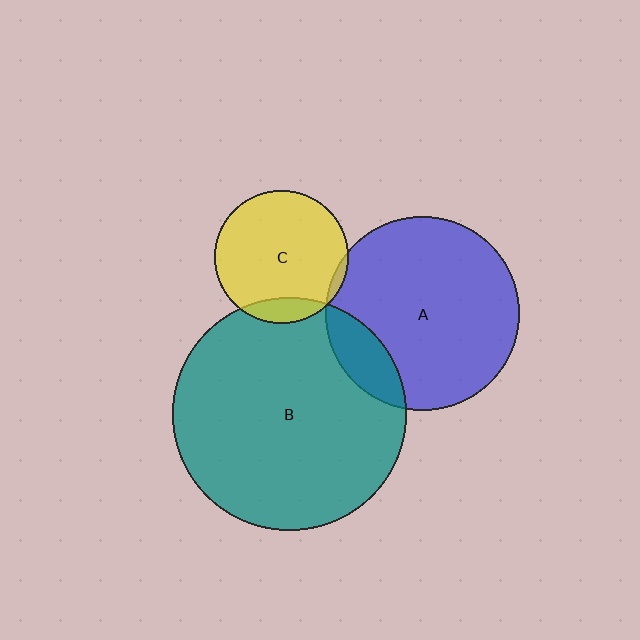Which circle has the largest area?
Circle B (teal).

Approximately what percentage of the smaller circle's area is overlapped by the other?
Approximately 5%.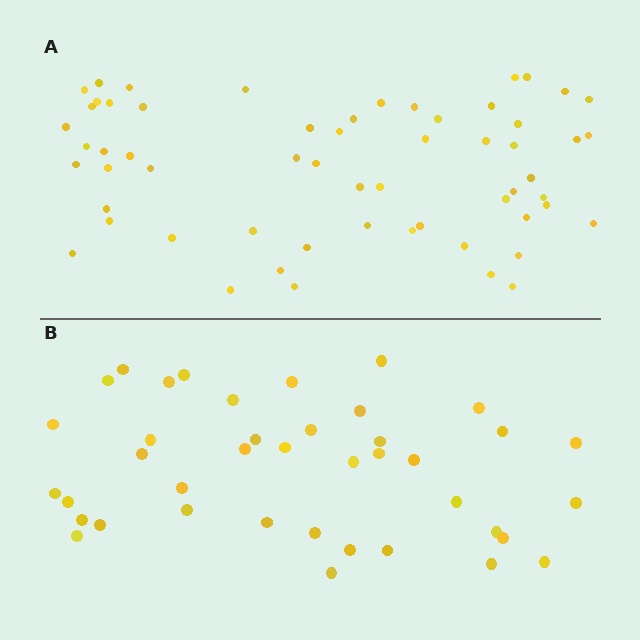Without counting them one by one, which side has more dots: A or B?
Region A (the top region) has more dots.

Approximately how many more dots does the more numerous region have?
Region A has approximately 20 more dots than region B.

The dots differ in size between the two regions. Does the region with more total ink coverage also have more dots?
No. Region B has more total ink coverage because its dots are larger, but region A actually contains more individual dots. Total area can be misleading — the number of items is what matters here.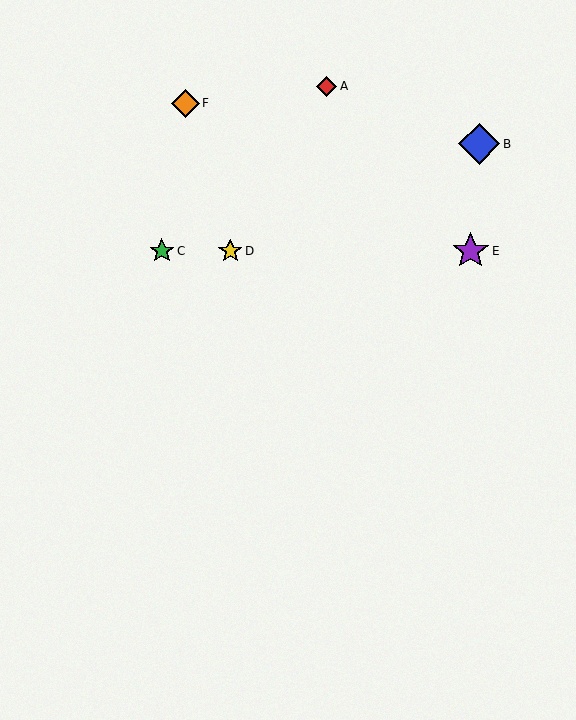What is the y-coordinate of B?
Object B is at y≈144.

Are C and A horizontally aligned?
No, C is at y≈251 and A is at y≈86.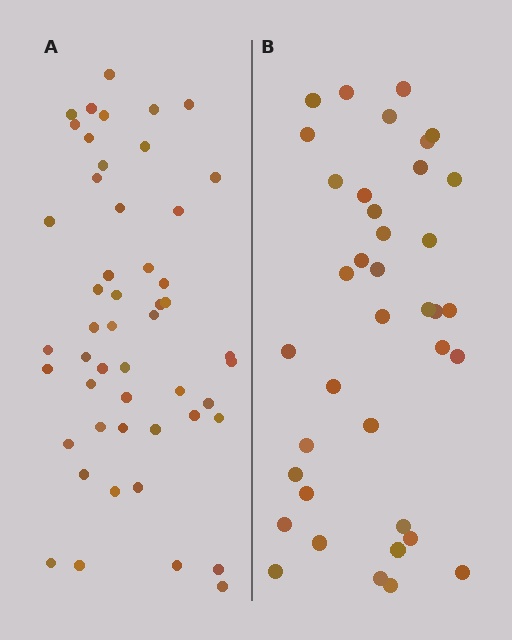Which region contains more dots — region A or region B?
Region A (the left region) has more dots.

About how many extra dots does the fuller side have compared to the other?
Region A has roughly 12 or so more dots than region B.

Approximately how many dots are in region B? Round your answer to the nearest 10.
About 40 dots. (The exact count is 38, which rounds to 40.)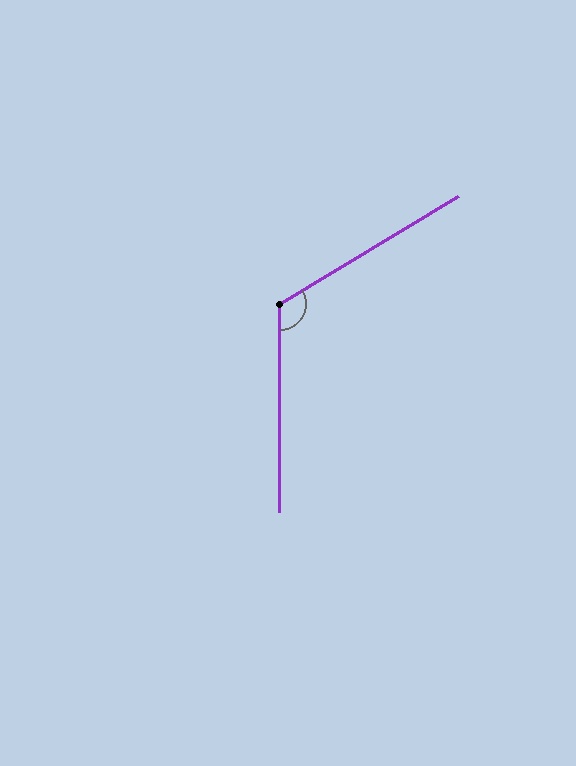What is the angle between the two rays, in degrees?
Approximately 121 degrees.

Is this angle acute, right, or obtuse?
It is obtuse.